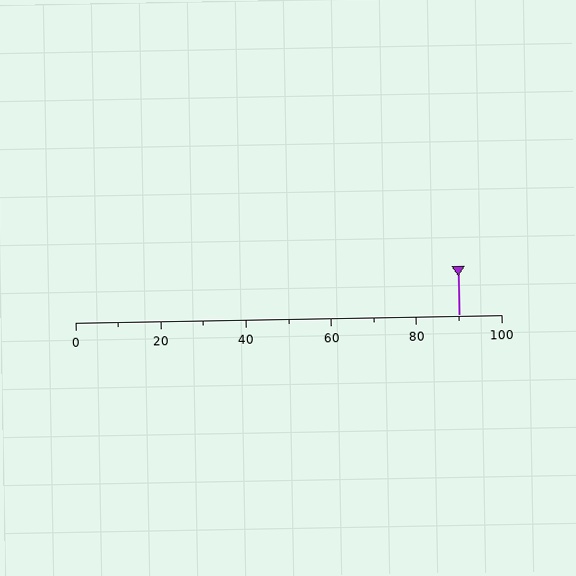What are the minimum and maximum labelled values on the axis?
The axis runs from 0 to 100.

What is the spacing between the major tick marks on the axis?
The major ticks are spaced 20 apart.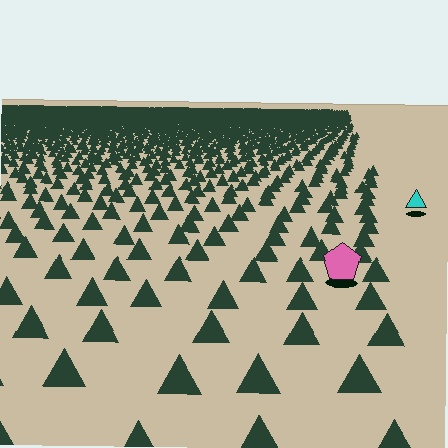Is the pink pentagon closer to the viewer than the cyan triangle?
Yes. The pink pentagon is closer — you can tell from the texture gradient: the ground texture is coarser near it.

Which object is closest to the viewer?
The pink pentagon is closest. The texture marks near it are larger and more spread out.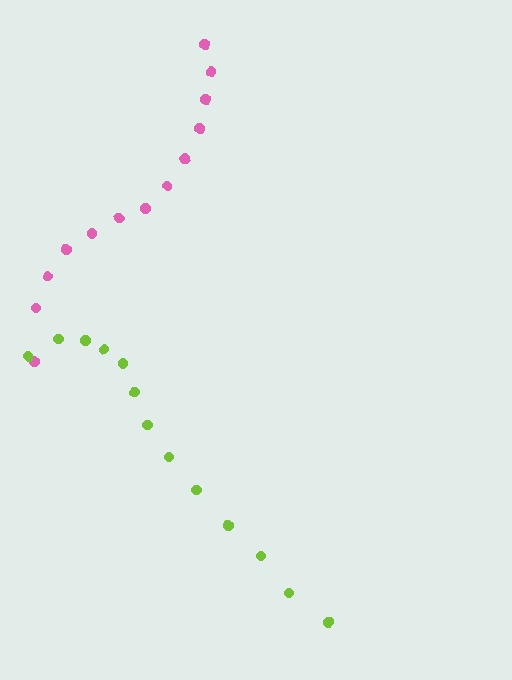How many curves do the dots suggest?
There are 2 distinct paths.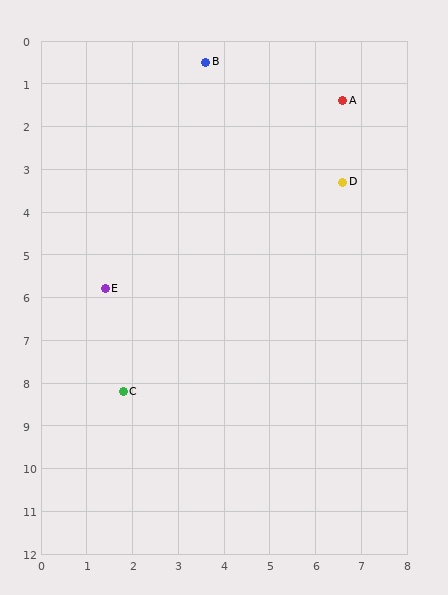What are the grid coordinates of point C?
Point C is at approximately (1.8, 8.2).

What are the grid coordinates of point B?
Point B is at approximately (3.6, 0.5).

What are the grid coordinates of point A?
Point A is at approximately (6.6, 1.4).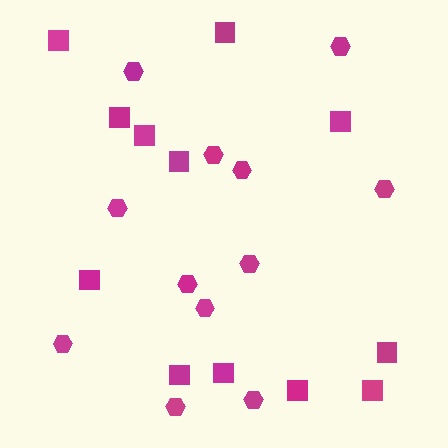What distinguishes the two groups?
There are 2 groups: one group of squares (12) and one group of hexagons (12).